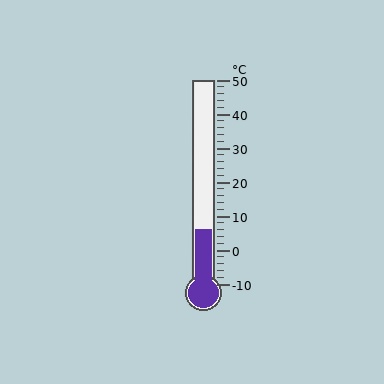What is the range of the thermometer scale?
The thermometer scale ranges from -10°C to 50°C.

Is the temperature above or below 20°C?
The temperature is below 20°C.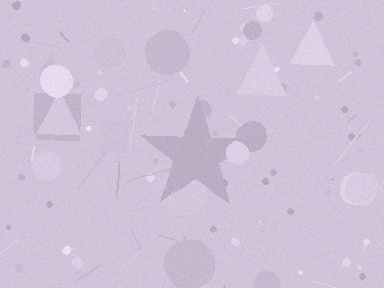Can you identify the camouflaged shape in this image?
The camouflaged shape is a star.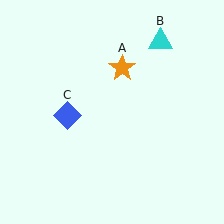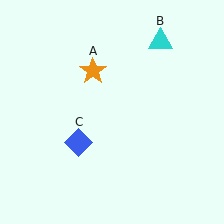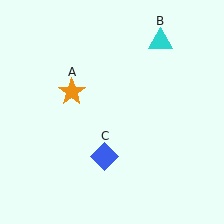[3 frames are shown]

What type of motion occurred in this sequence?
The orange star (object A), blue diamond (object C) rotated counterclockwise around the center of the scene.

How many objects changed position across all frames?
2 objects changed position: orange star (object A), blue diamond (object C).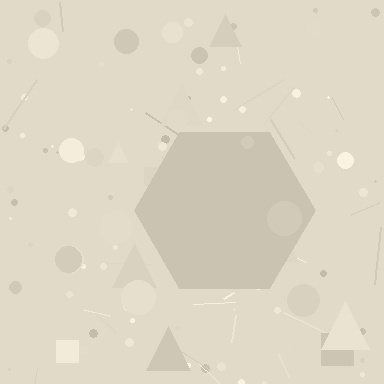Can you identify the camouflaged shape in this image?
The camouflaged shape is a hexagon.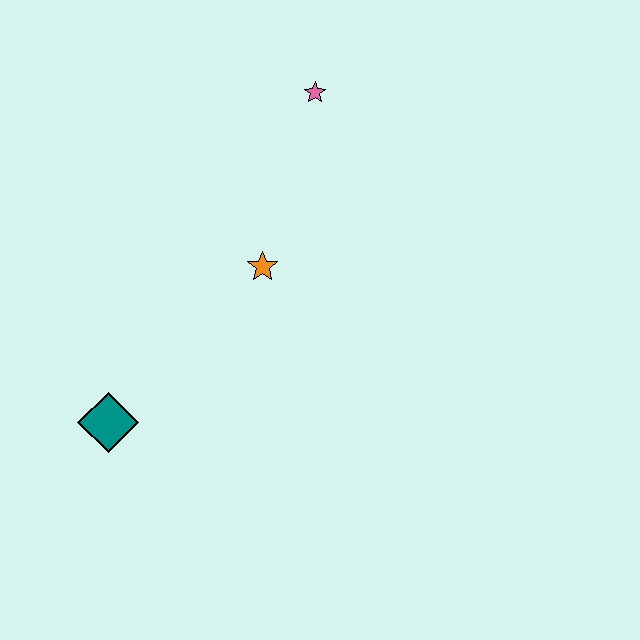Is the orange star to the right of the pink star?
No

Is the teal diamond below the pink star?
Yes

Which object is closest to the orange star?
The pink star is closest to the orange star.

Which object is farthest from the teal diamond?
The pink star is farthest from the teal diamond.